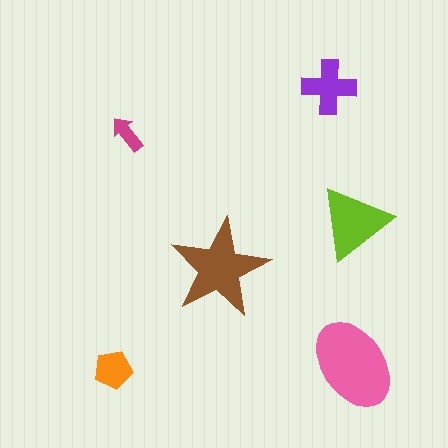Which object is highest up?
The purple cross is topmost.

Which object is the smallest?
The magenta arrow.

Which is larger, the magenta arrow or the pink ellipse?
The pink ellipse.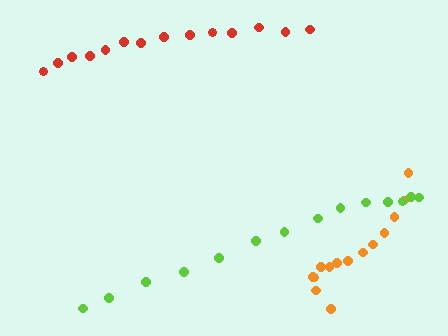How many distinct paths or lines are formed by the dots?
There are 3 distinct paths.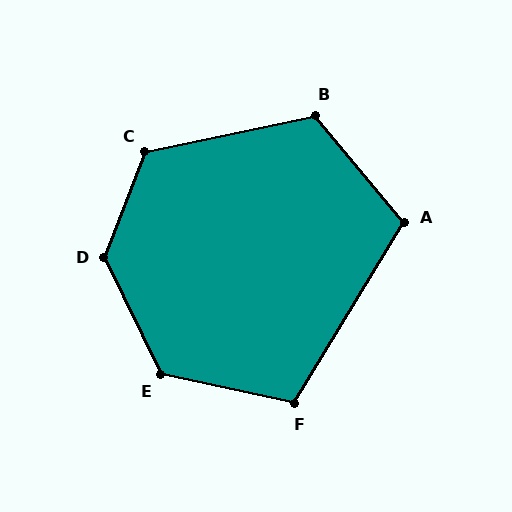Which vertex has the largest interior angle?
D, at approximately 133 degrees.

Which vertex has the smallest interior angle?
A, at approximately 109 degrees.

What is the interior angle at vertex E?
Approximately 128 degrees (obtuse).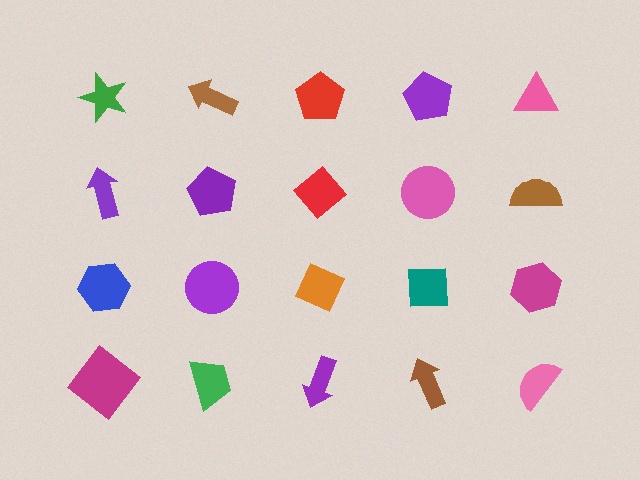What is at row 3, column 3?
An orange diamond.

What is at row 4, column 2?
A green trapezoid.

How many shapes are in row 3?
5 shapes.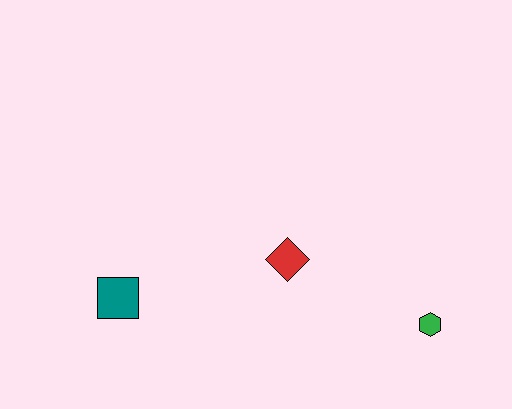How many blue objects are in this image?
There are no blue objects.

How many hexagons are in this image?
There is 1 hexagon.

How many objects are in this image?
There are 3 objects.